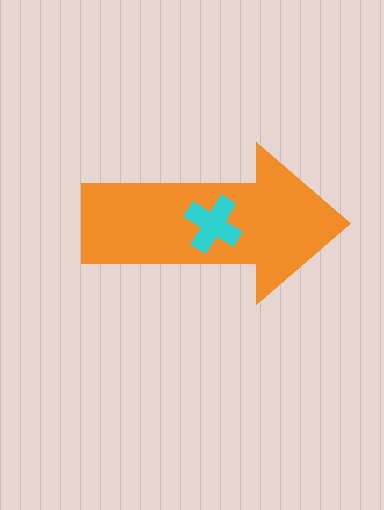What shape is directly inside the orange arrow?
The cyan cross.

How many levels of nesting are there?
2.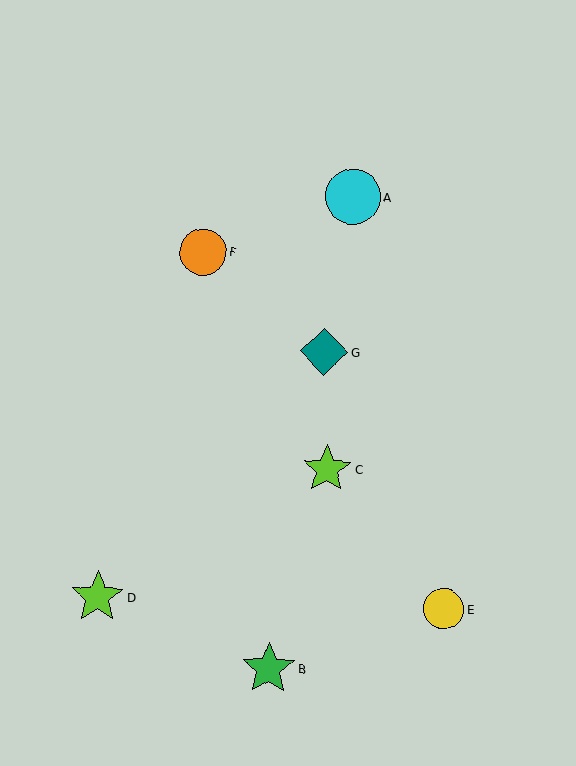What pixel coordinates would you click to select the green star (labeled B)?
Click at (269, 669) to select the green star B.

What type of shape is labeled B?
Shape B is a green star.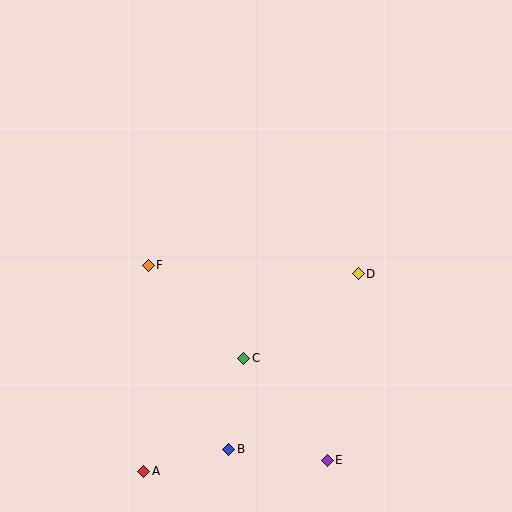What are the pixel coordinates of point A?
Point A is at (144, 471).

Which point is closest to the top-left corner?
Point F is closest to the top-left corner.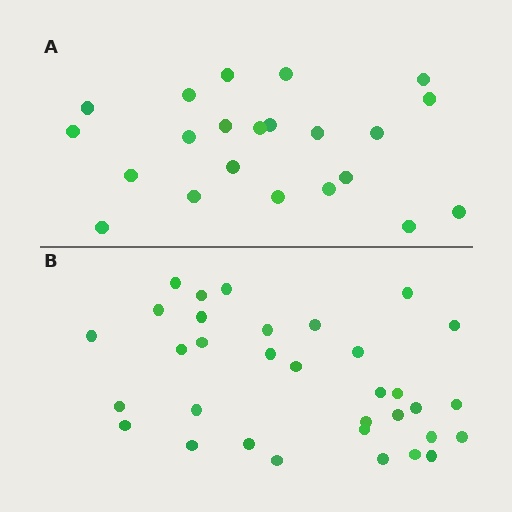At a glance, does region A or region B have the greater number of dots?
Region B (the bottom region) has more dots.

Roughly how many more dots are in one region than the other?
Region B has roughly 12 or so more dots than region A.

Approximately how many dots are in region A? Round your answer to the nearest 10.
About 20 dots. (The exact count is 22, which rounds to 20.)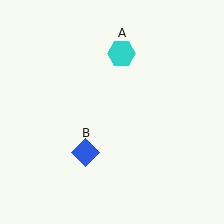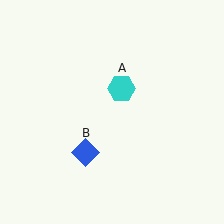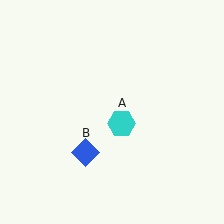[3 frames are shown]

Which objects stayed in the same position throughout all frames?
Blue diamond (object B) remained stationary.